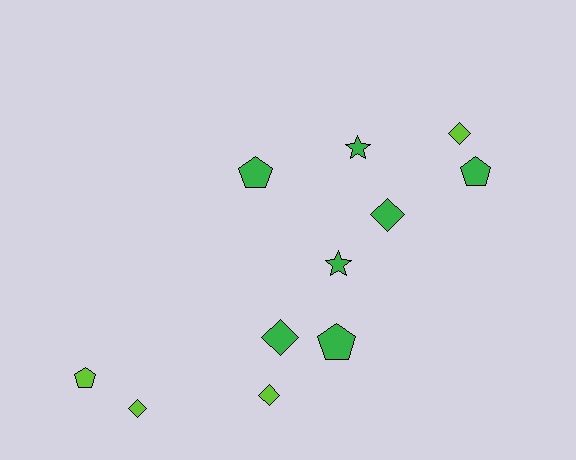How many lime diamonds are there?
There are 3 lime diamonds.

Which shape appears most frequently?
Diamond, with 5 objects.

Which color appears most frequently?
Green, with 7 objects.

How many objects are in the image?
There are 11 objects.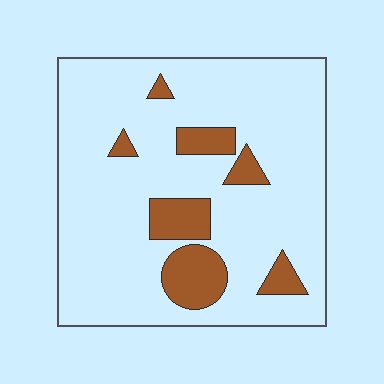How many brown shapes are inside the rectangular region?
7.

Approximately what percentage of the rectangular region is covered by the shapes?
Approximately 15%.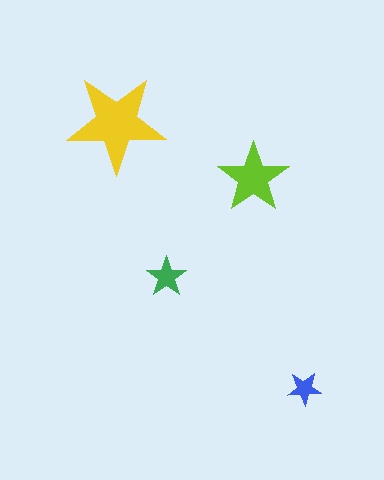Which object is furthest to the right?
The blue star is rightmost.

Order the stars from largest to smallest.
the yellow one, the lime one, the green one, the blue one.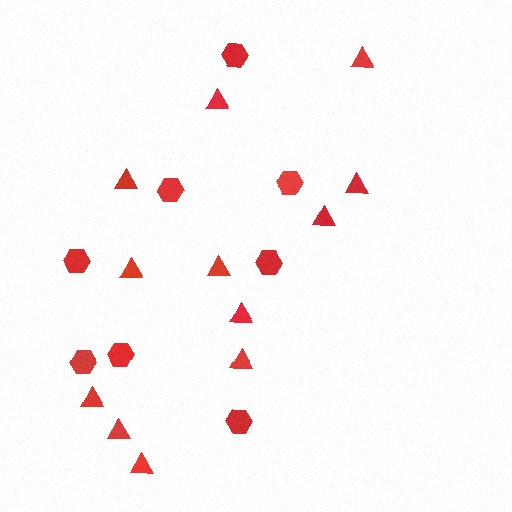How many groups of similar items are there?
There are 2 groups: one group of triangles (12) and one group of hexagons (8).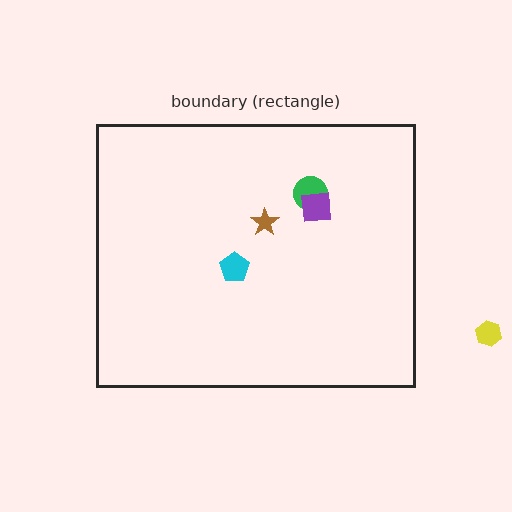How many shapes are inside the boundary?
4 inside, 1 outside.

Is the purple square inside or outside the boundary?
Inside.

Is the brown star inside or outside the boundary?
Inside.